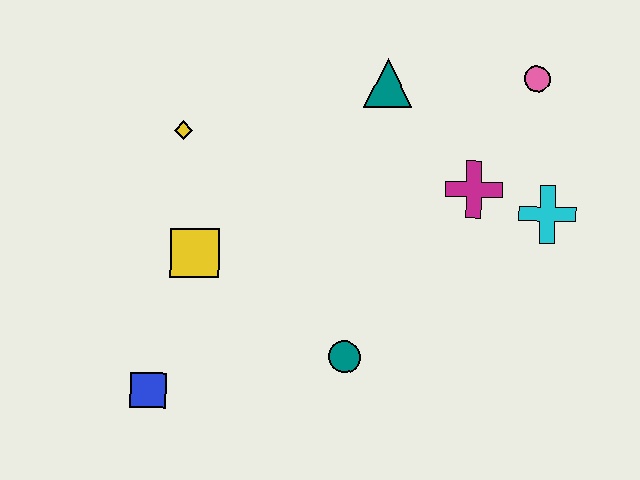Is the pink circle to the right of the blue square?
Yes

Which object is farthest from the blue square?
The pink circle is farthest from the blue square.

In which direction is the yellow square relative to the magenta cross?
The yellow square is to the left of the magenta cross.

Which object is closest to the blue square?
The yellow square is closest to the blue square.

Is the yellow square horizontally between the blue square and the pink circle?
Yes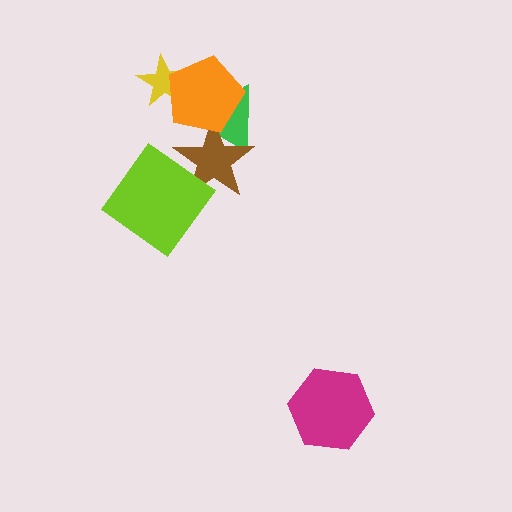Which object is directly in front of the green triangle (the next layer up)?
The brown star is directly in front of the green triangle.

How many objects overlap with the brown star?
3 objects overlap with the brown star.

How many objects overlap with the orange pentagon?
3 objects overlap with the orange pentagon.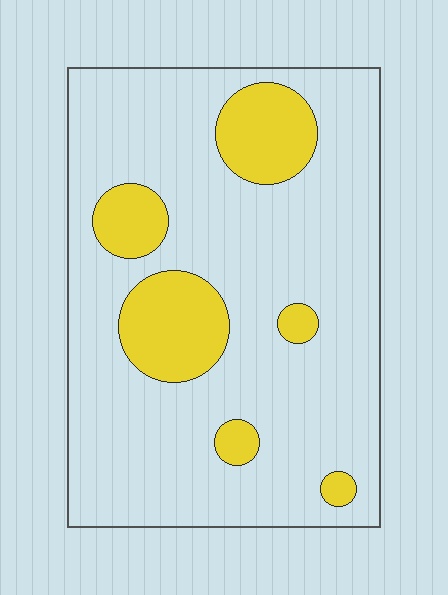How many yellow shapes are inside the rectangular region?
6.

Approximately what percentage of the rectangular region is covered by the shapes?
Approximately 20%.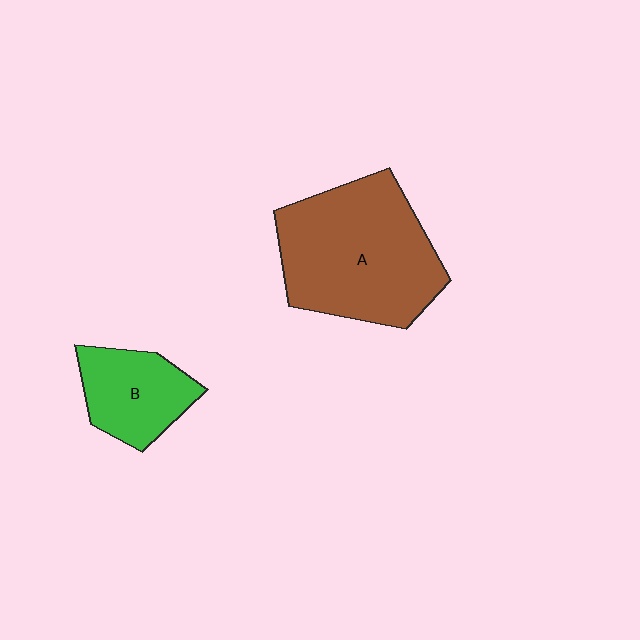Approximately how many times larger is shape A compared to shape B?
Approximately 2.2 times.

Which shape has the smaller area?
Shape B (green).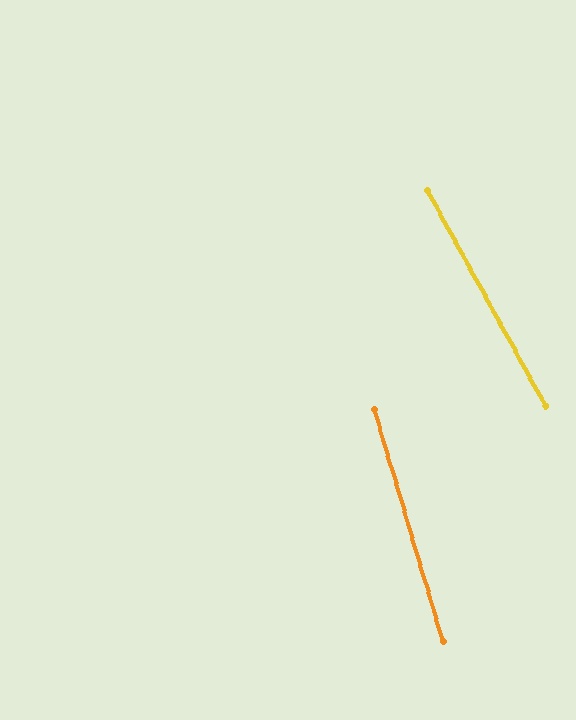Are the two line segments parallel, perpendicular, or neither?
Neither parallel nor perpendicular — they differ by about 12°.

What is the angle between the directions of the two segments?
Approximately 12 degrees.